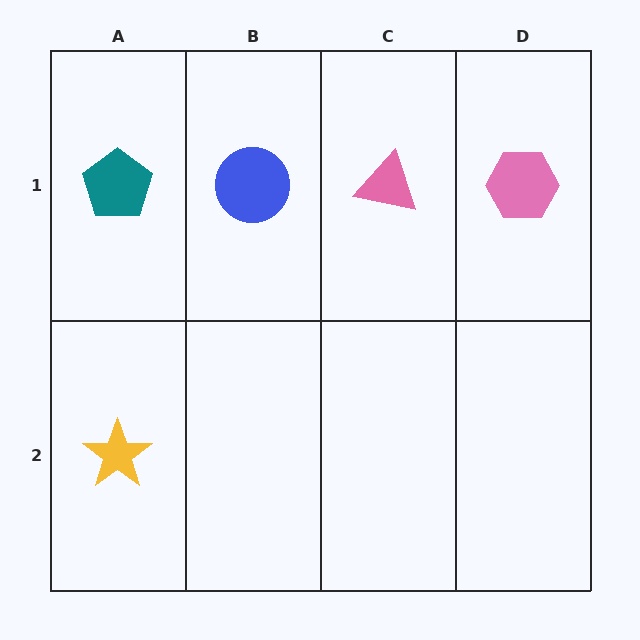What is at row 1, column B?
A blue circle.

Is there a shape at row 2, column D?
No, that cell is empty.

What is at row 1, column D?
A pink hexagon.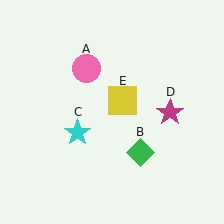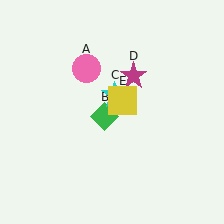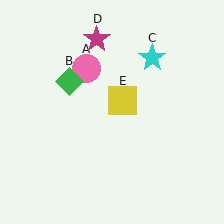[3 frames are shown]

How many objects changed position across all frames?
3 objects changed position: green diamond (object B), cyan star (object C), magenta star (object D).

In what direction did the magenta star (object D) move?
The magenta star (object D) moved up and to the left.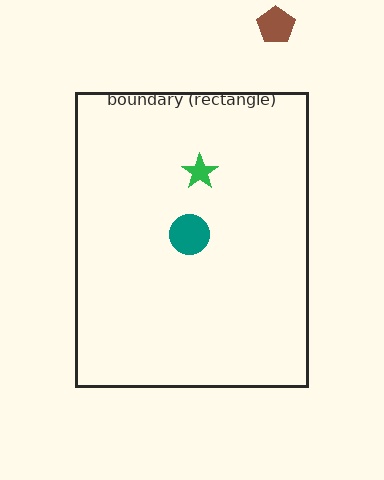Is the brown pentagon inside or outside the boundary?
Outside.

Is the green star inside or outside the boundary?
Inside.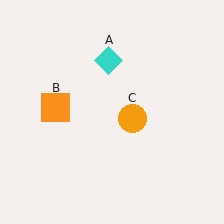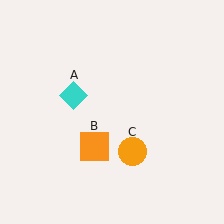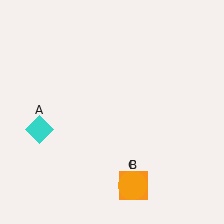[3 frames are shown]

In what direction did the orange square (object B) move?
The orange square (object B) moved down and to the right.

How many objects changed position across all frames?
3 objects changed position: cyan diamond (object A), orange square (object B), orange circle (object C).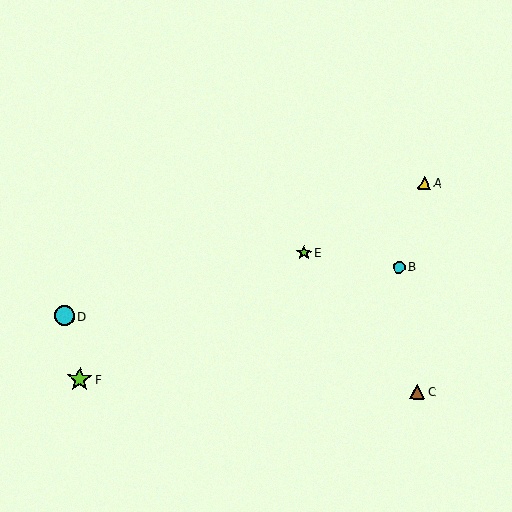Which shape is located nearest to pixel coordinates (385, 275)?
The cyan circle (labeled B) at (399, 267) is nearest to that location.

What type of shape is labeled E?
Shape E is a lime star.